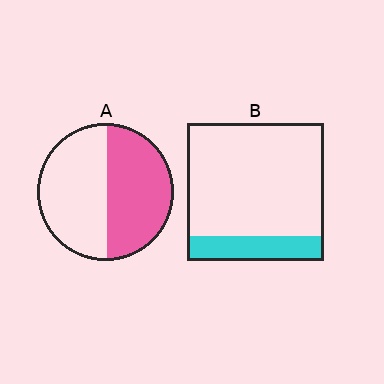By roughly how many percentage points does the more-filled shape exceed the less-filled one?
By roughly 30 percentage points (A over B).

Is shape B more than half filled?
No.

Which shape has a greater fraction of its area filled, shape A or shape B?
Shape A.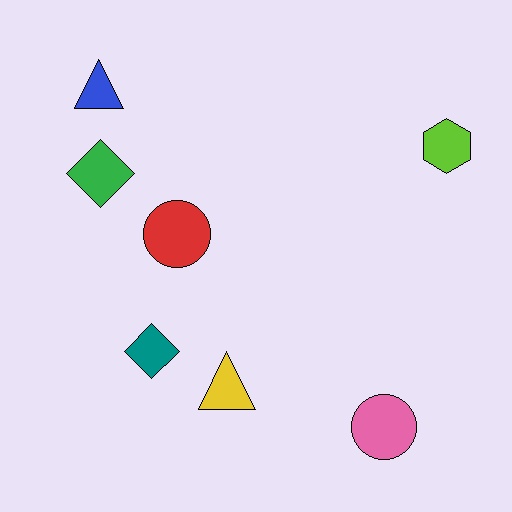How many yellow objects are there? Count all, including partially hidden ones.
There is 1 yellow object.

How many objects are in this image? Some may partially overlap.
There are 7 objects.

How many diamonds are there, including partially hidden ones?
There are 2 diamonds.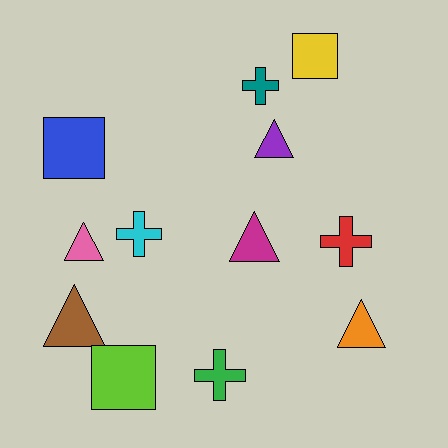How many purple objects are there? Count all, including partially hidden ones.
There is 1 purple object.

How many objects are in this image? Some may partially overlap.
There are 12 objects.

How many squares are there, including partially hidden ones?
There are 3 squares.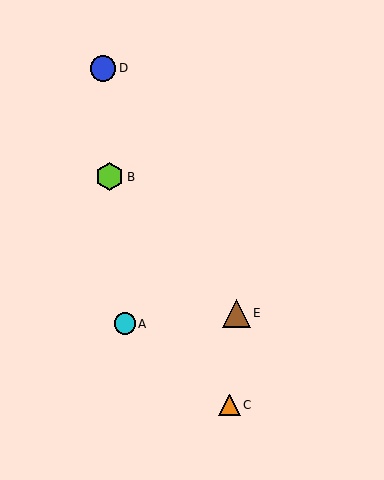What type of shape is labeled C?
Shape C is an orange triangle.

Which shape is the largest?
The lime hexagon (labeled B) is the largest.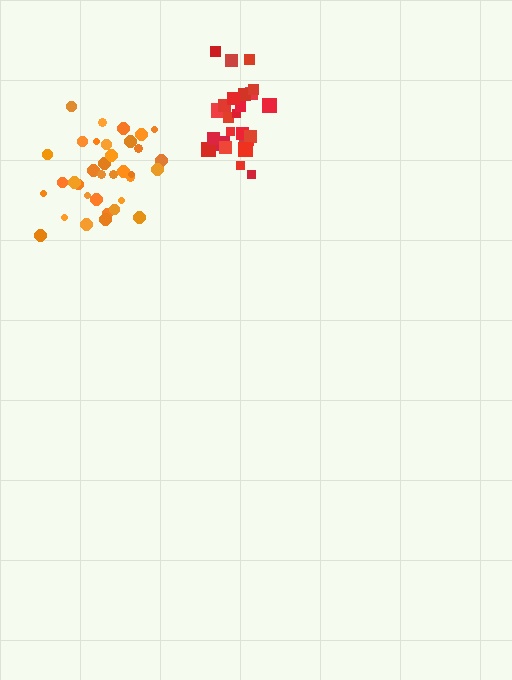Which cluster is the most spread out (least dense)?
Orange.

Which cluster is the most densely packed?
Red.